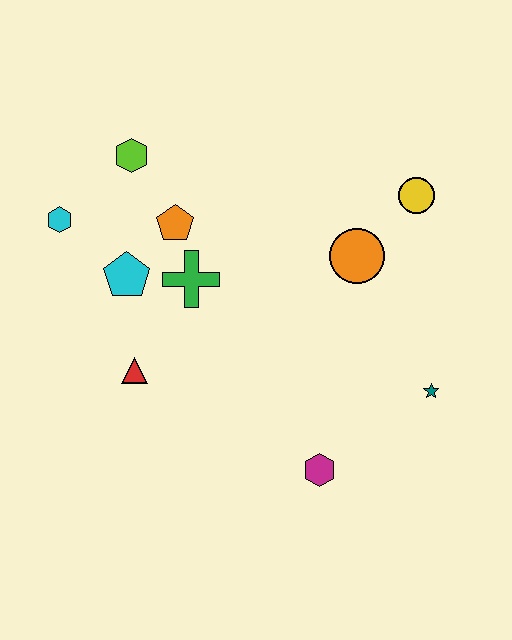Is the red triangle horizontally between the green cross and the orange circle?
No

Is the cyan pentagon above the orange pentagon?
No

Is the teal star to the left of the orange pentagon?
No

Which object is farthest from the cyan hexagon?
The teal star is farthest from the cyan hexagon.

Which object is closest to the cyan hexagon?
The cyan pentagon is closest to the cyan hexagon.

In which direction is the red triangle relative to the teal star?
The red triangle is to the left of the teal star.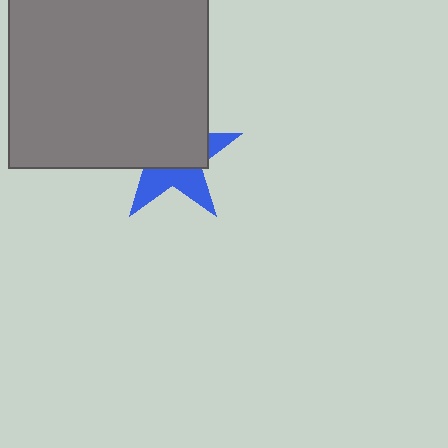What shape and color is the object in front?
The object in front is a gray square.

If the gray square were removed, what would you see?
You would see the complete blue star.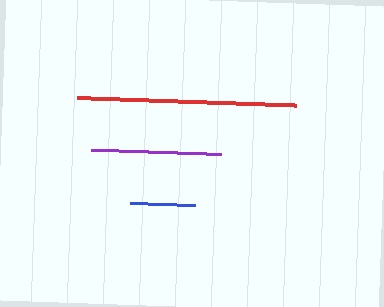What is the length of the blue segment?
The blue segment is approximately 65 pixels long.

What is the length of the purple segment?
The purple segment is approximately 130 pixels long.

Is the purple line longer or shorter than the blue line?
The purple line is longer than the blue line.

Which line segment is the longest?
The red line is the longest at approximately 220 pixels.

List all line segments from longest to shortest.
From longest to shortest: red, purple, blue.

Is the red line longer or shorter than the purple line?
The red line is longer than the purple line.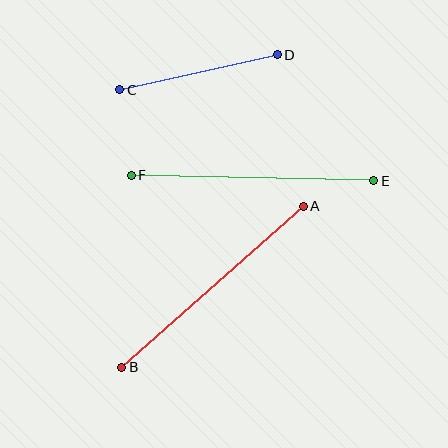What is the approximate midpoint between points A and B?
The midpoint is at approximately (213, 287) pixels.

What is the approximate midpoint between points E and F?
The midpoint is at approximately (253, 178) pixels.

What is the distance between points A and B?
The distance is approximately 242 pixels.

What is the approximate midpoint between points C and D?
The midpoint is at approximately (199, 72) pixels.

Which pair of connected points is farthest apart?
Points E and F are farthest apart.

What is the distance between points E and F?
The distance is approximately 242 pixels.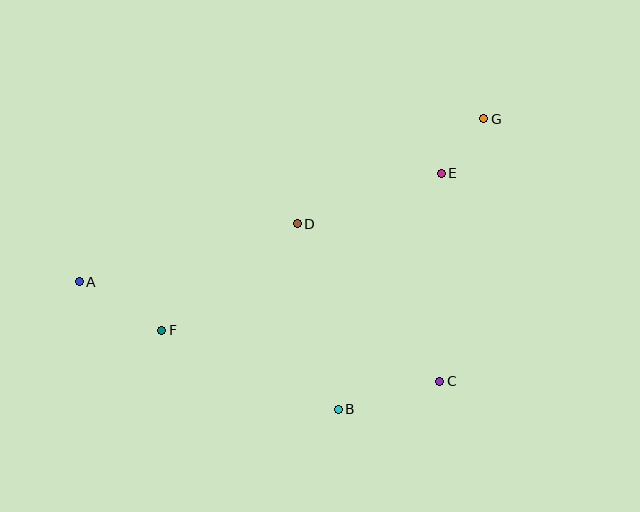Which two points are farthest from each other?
Points A and G are farthest from each other.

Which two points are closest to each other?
Points E and G are closest to each other.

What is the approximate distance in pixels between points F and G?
The distance between F and G is approximately 385 pixels.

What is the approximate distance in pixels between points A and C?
The distance between A and C is approximately 374 pixels.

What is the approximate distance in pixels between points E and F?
The distance between E and F is approximately 320 pixels.